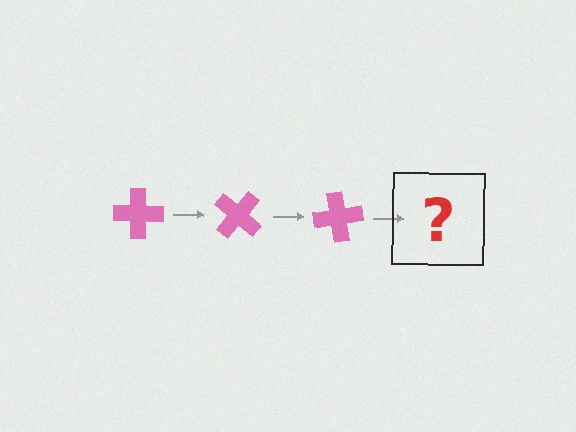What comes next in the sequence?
The next element should be a pink cross rotated 120 degrees.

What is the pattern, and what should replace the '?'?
The pattern is that the cross rotates 40 degrees each step. The '?' should be a pink cross rotated 120 degrees.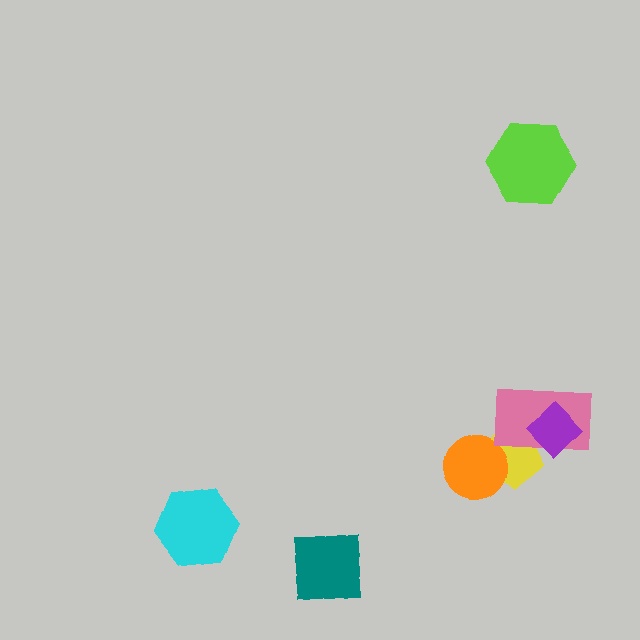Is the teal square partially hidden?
No, no other shape covers it.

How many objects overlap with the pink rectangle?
2 objects overlap with the pink rectangle.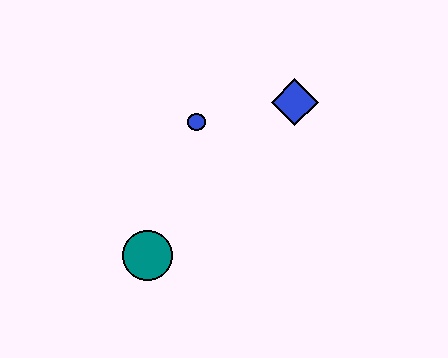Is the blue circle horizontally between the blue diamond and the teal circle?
Yes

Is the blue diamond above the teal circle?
Yes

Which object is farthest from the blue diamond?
The teal circle is farthest from the blue diamond.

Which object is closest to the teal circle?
The blue circle is closest to the teal circle.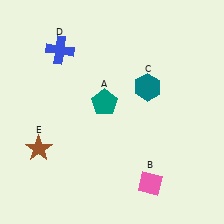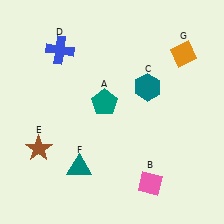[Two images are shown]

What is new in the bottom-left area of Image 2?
A teal triangle (F) was added in the bottom-left area of Image 2.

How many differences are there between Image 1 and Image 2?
There are 2 differences between the two images.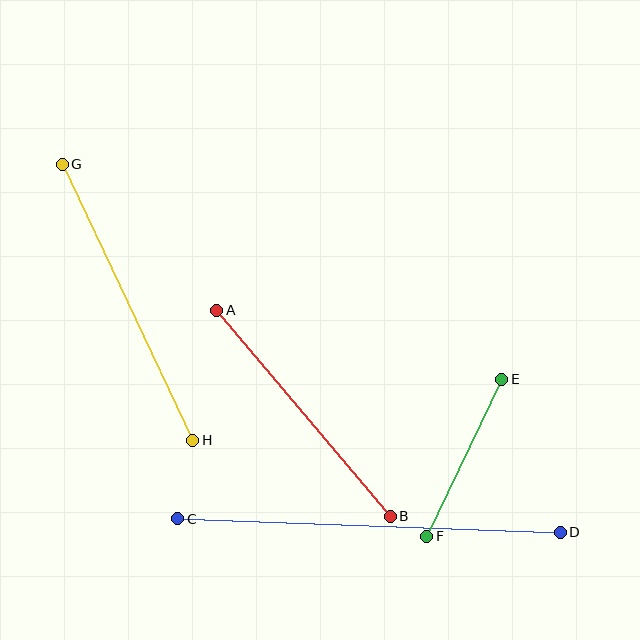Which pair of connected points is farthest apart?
Points C and D are farthest apart.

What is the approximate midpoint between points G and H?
The midpoint is at approximately (127, 302) pixels.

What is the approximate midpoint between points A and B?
The midpoint is at approximately (304, 413) pixels.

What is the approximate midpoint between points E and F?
The midpoint is at approximately (464, 458) pixels.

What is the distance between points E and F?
The distance is approximately 174 pixels.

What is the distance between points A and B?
The distance is approximately 270 pixels.